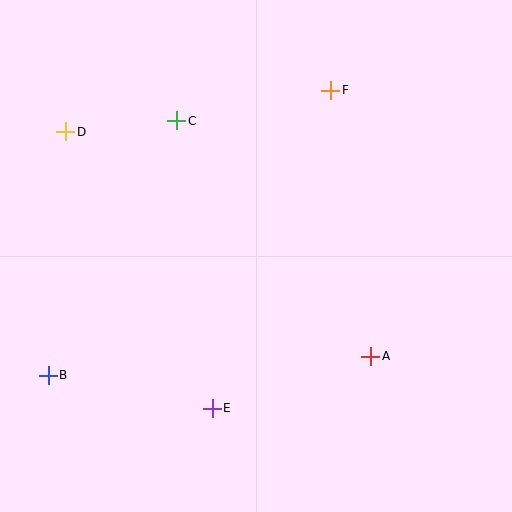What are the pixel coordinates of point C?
Point C is at (177, 121).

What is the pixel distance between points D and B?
The distance between D and B is 244 pixels.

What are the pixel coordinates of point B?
Point B is at (48, 375).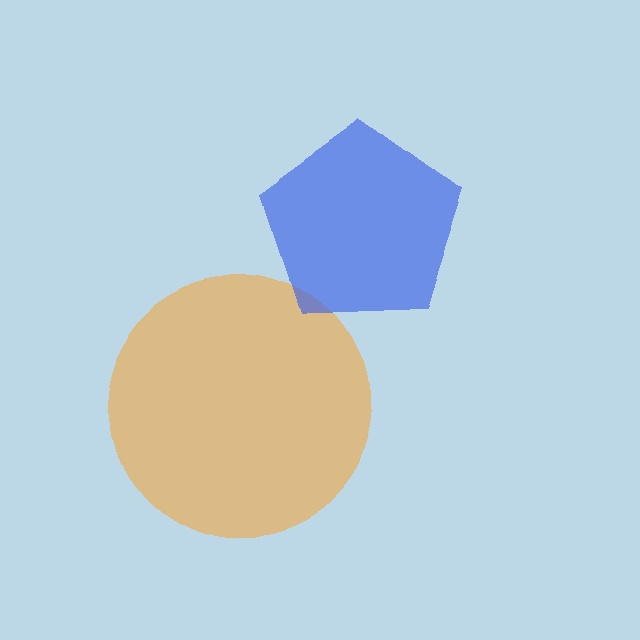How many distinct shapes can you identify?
There are 2 distinct shapes: an orange circle, a blue pentagon.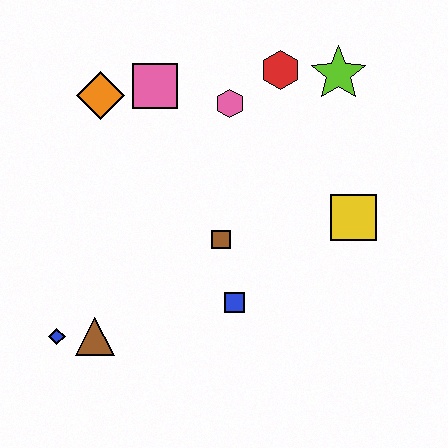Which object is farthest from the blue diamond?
The lime star is farthest from the blue diamond.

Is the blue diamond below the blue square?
Yes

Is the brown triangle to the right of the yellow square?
No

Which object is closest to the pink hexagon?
The red hexagon is closest to the pink hexagon.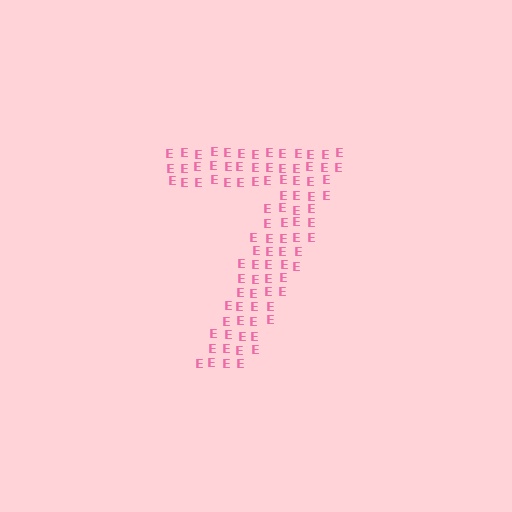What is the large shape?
The large shape is the digit 7.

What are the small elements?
The small elements are letter E's.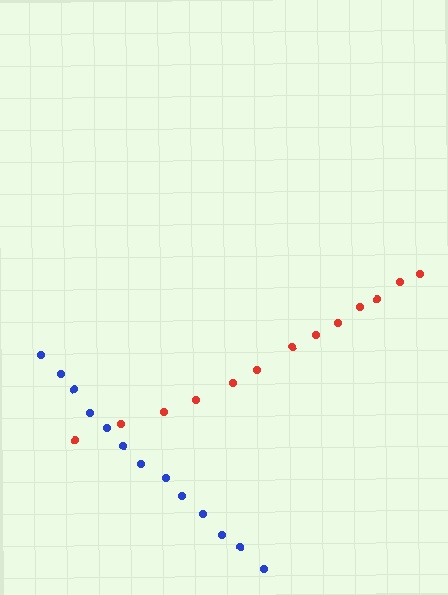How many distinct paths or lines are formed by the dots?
There are 2 distinct paths.